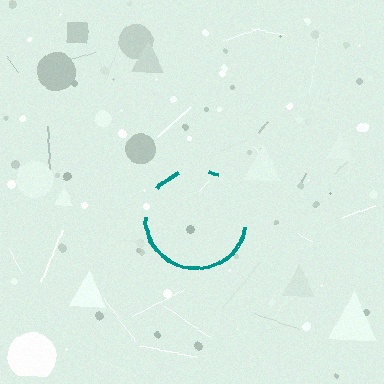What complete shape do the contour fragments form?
The contour fragments form a circle.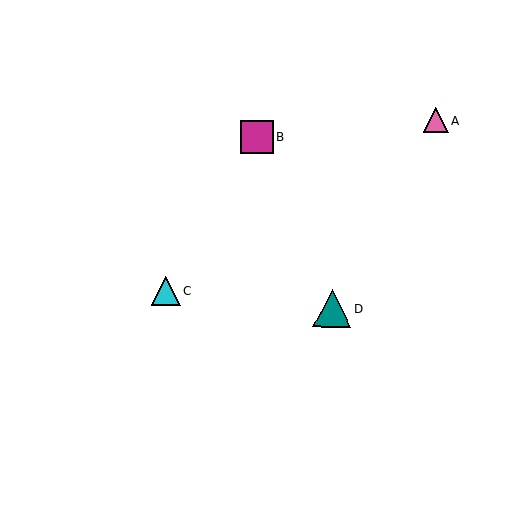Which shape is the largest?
The teal triangle (labeled D) is the largest.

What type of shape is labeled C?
Shape C is a cyan triangle.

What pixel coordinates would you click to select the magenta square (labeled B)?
Click at (257, 137) to select the magenta square B.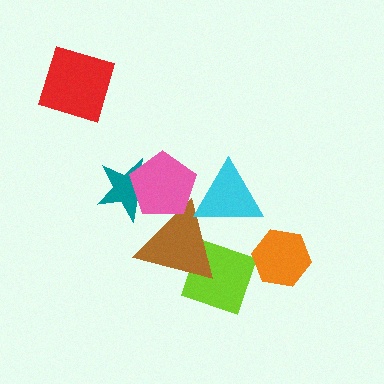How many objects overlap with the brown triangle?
3 objects overlap with the brown triangle.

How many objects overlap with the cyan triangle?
2 objects overlap with the cyan triangle.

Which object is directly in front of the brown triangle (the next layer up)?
The pink pentagon is directly in front of the brown triangle.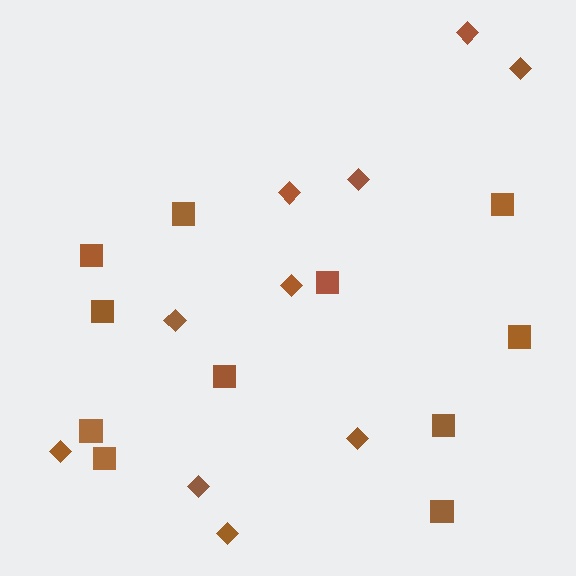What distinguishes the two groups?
There are 2 groups: one group of squares (11) and one group of diamonds (10).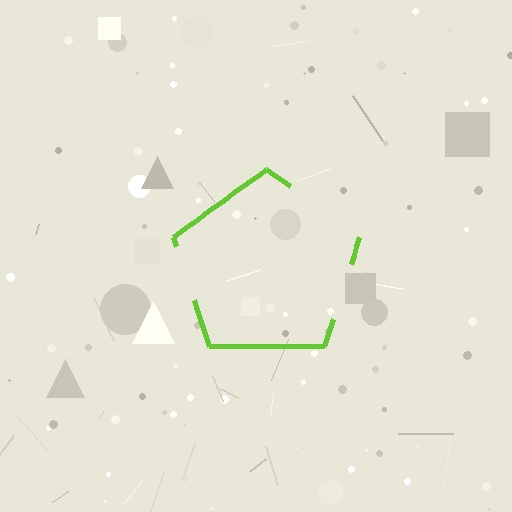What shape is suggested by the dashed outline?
The dashed outline suggests a pentagon.